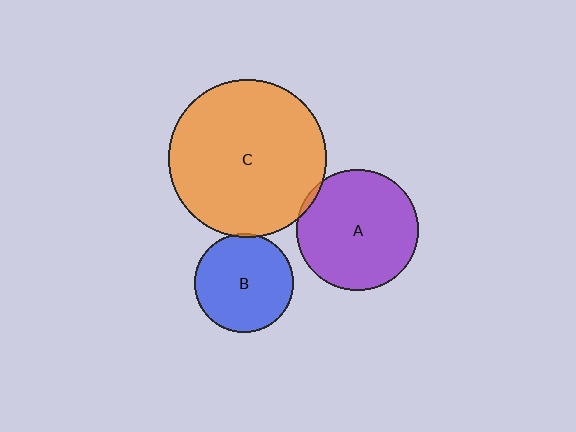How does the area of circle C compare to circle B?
Approximately 2.5 times.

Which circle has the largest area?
Circle C (orange).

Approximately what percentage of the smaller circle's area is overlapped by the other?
Approximately 5%.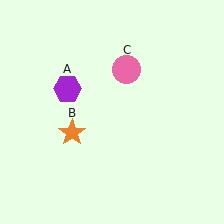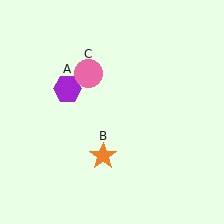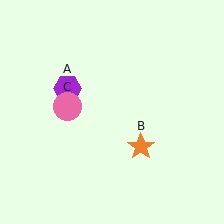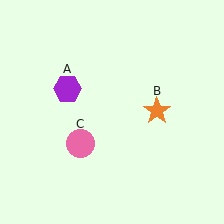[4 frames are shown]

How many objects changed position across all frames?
2 objects changed position: orange star (object B), pink circle (object C).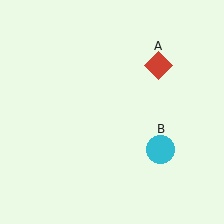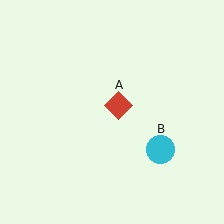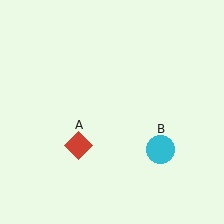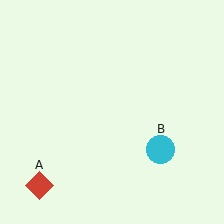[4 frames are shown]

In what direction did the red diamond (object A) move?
The red diamond (object A) moved down and to the left.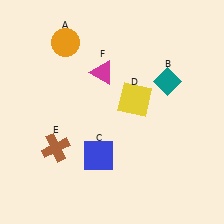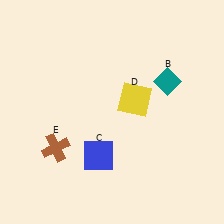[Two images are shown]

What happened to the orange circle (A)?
The orange circle (A) was removed in Image 2. It was in the top-left area of Image 1.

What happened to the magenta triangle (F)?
The magenta triangle (F) was removed in Image 2. It was in the top-left area of Image 1.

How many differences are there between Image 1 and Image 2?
There are 2 differences between the two images.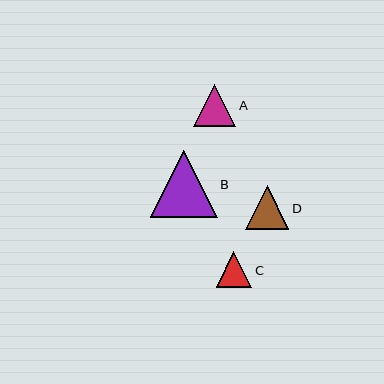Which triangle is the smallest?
Triangle C is the smallest with a size of approximately 35 pixels.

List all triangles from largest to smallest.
From largest to smallest: B, D, A, C.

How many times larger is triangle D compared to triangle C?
Triangle D is approximately 1.2 times the size of triangle C.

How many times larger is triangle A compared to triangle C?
Triangle A is approximately 1.2 times the size of triangle C.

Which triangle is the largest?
Triangle B is the largest with a size of approximately 67 pixels.